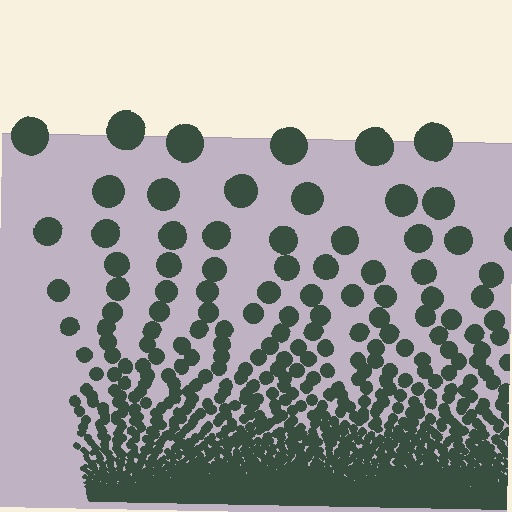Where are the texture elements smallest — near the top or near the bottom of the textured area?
Near the bottom.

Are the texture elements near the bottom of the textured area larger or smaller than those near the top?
Smaller. The gradient is inverted — elements near the bottom are smaller and denser.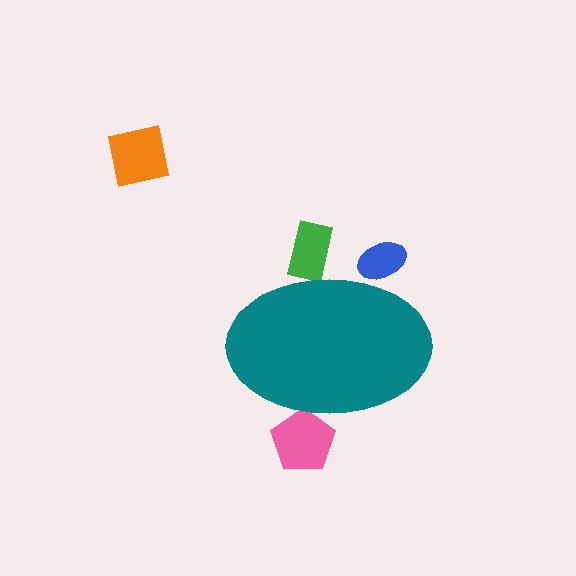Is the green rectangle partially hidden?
Yes, the green rectangle is partially hidden behind the teal ellipse.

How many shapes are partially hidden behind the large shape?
3 shapes are partially hidden.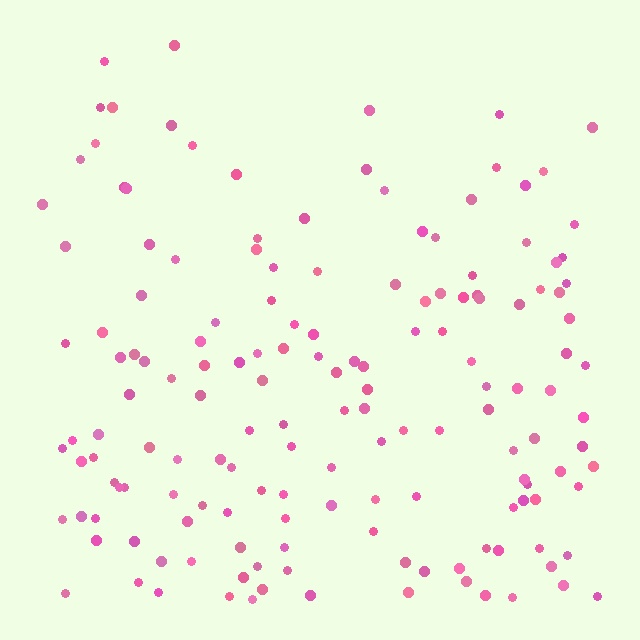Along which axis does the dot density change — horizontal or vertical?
Vertical.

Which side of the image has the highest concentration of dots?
The bottom.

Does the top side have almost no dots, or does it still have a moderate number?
Still a moderate number, just noticeably fewer than the bottom.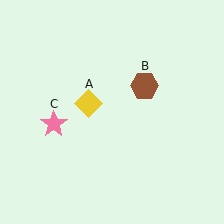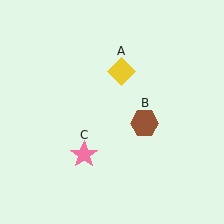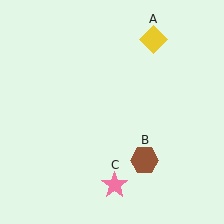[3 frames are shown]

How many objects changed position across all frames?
3 objects changed position: yellow diamond (object A), brown hexagon (object B), pink star (object C).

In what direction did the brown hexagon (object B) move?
The brown hexagon (object B) moved down.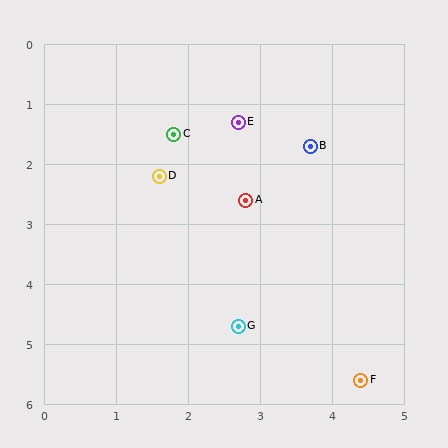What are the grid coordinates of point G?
Point G is at approximately (2.7, 4.7).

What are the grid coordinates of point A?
Point A is at approximately (2.8, 2.6).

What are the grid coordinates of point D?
Point D is at approximately (1.6, 2.2).